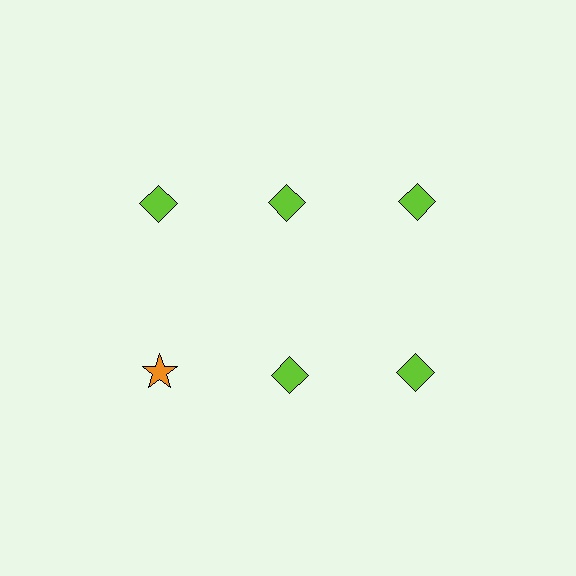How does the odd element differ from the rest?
It differs in both color (orange instead of lime) and shape (star instead of diamond).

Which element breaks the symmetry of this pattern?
The orange star in the second row, leftmost column breaks the symmetry. All other shapes are lime diamonds.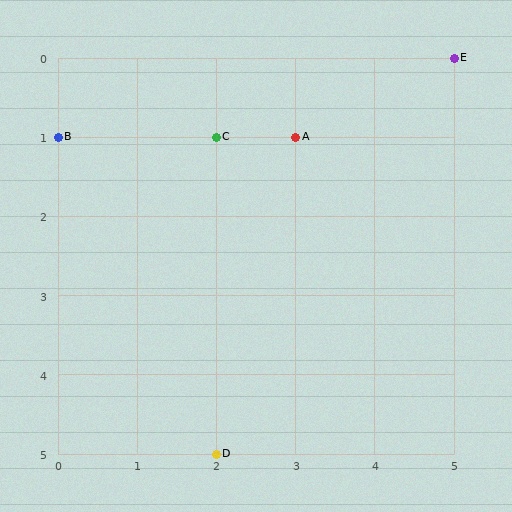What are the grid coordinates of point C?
Point C is at grid coordinates (2, 1).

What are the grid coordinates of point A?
Point A is at grid coordinates (3, 1).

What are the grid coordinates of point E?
Point E is at grid coordinates (5, 0).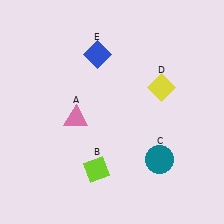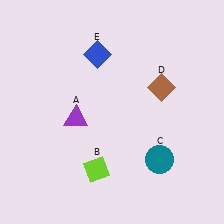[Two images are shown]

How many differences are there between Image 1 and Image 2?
There are 2 differences between the two images.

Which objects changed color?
A changed from pink to purple. D changed from yellow to brown.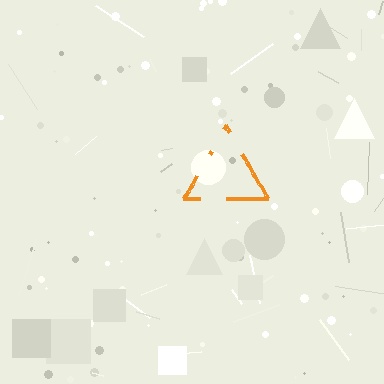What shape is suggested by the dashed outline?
The dashed outline suggests a triangle.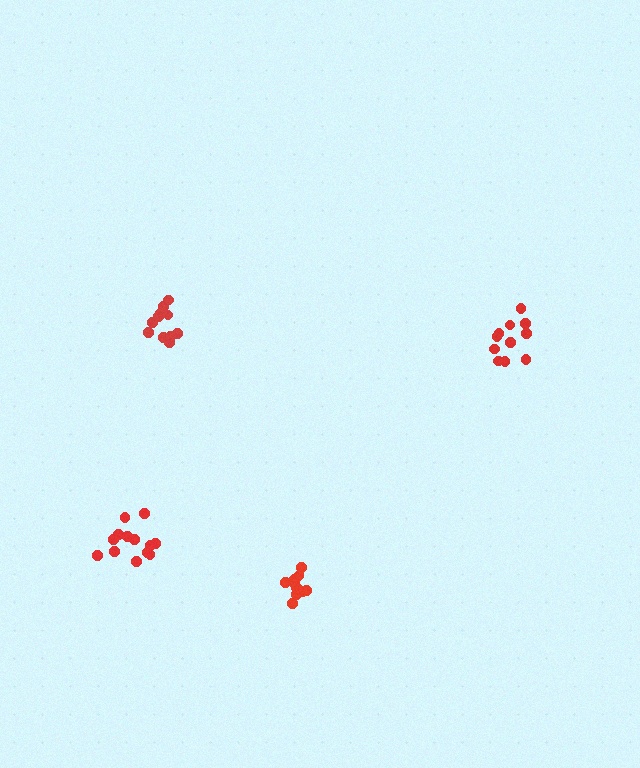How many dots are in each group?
Group 1: 11 dots, Group 2: 11 dots, Group 3: 11 dots, Group 4: 13 dots (46 total).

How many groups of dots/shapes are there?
There are 4 groups.